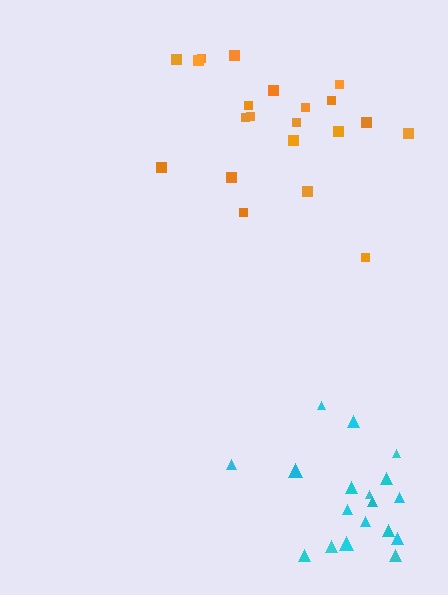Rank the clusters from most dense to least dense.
orange, cyan.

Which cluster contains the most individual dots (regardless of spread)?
Orange (21).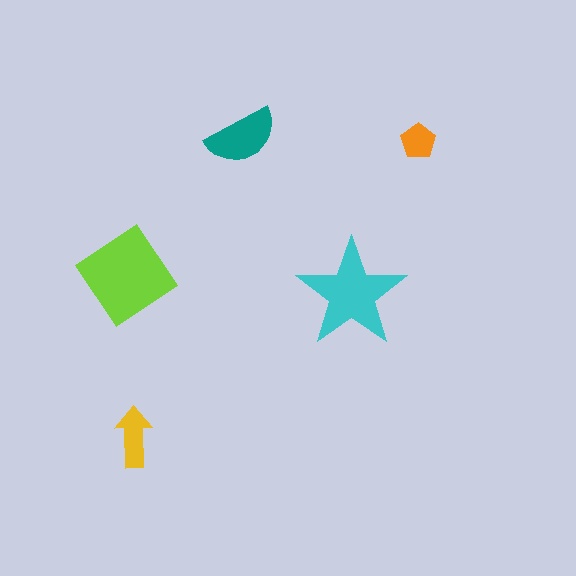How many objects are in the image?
There are 5 objects in the image.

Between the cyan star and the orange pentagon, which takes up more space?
The cyan star.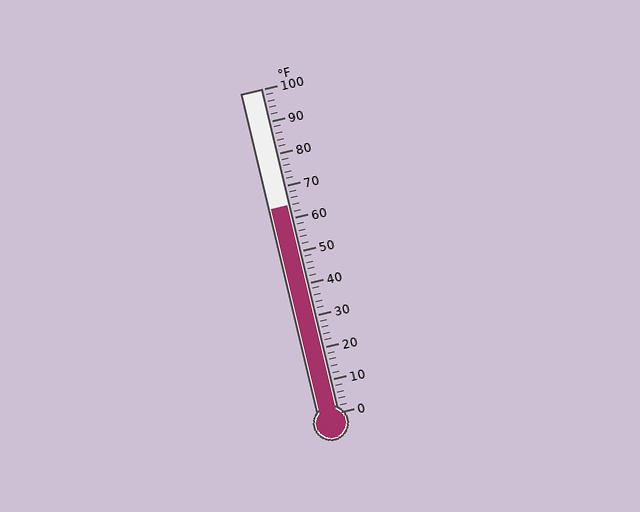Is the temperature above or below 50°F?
The temperature is above 50°F.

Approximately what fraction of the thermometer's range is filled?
The thermometer is filled to approximately 65% of its range.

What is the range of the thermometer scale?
The thermometer scale ranges from 0°F to 100°F.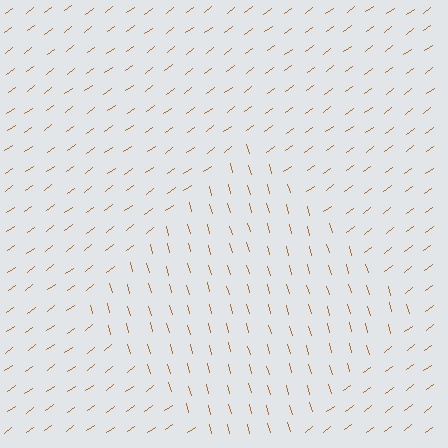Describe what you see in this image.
The image is filled with small brown line segments. A diamond region in the image has lines oriented differently from the surrounding lines, creating a visible texture boundary.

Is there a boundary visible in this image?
Yes, there is a texture boundary formed by a change in line orientation.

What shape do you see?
I see a diamond.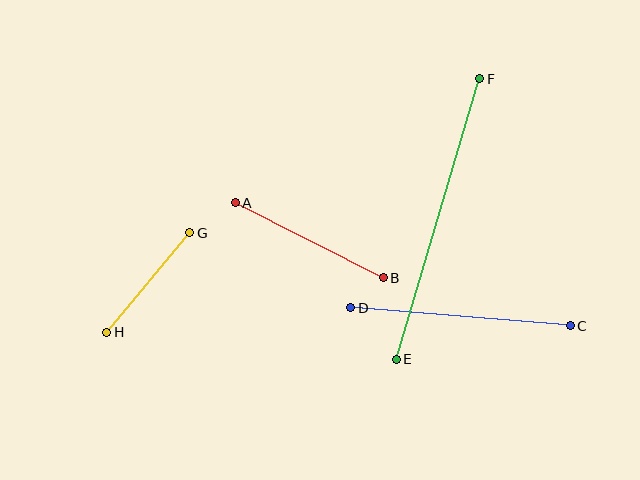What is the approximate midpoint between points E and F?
The midpoint is at approximately (438, 219) pixels.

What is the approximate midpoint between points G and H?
The midpoint is at approximately (148, 282) pixels.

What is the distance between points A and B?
The distance is approximately 166 pixels.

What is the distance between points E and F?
The distance is approximately 293 pixels.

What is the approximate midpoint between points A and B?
The midpoint is at approximately (309, 240) pixels.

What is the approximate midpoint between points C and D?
The midpoint is at approximately (460, 317) pixels.